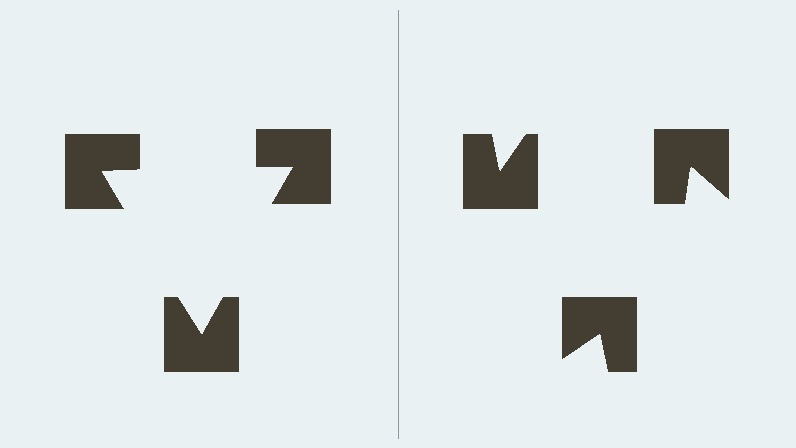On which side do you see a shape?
An illusory triangle appears on the left side. On the right side the wedge cuts are rotated, so no coherent shape forms.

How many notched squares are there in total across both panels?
6 — 3 on each side.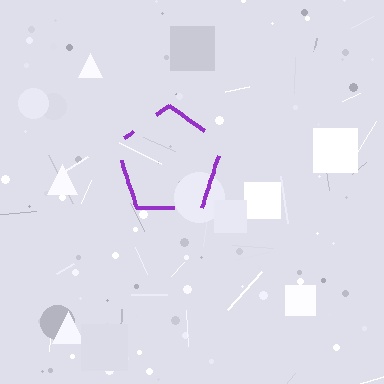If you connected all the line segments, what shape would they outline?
They would outline a pentagon.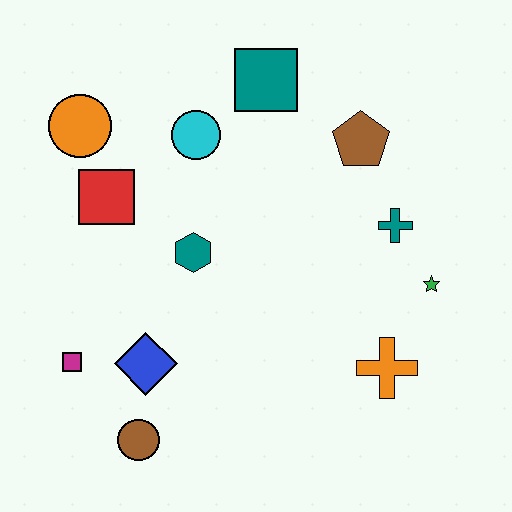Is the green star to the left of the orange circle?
No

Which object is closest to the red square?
The orange circle is closest to the red square.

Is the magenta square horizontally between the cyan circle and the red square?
No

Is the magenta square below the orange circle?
Yes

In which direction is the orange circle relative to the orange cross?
The orange circle is to the left of the orange cross.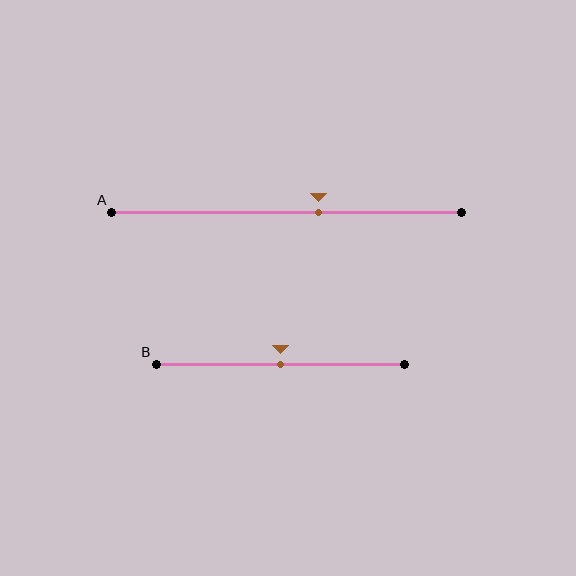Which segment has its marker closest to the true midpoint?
Segment B has its marker closest to the true midpoint.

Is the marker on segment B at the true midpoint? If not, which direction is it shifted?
Yes, the marker on segment B is at the true midpoint.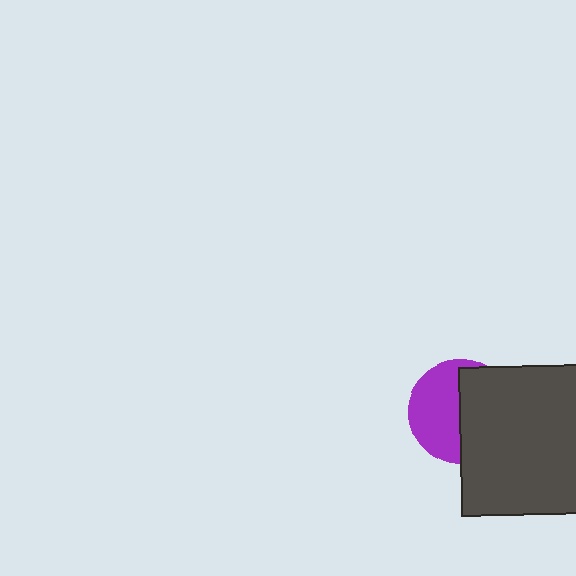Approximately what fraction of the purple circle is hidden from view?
Roughly 51% of the purple circle is hidden behind the dark gray square.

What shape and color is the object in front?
The object in front is a dark gray square.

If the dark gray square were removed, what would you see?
You would see the complete purple circle.